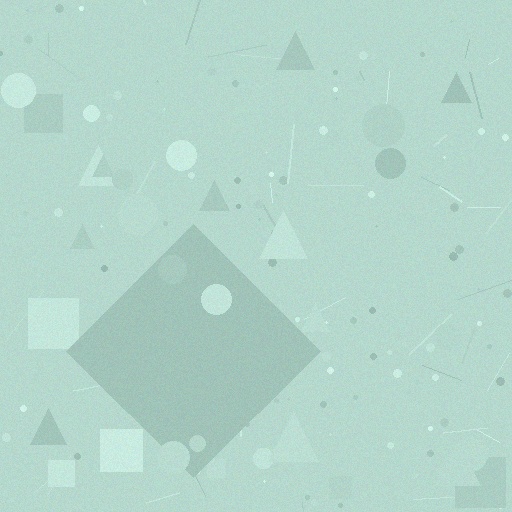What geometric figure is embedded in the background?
A diamond is embedded in the background.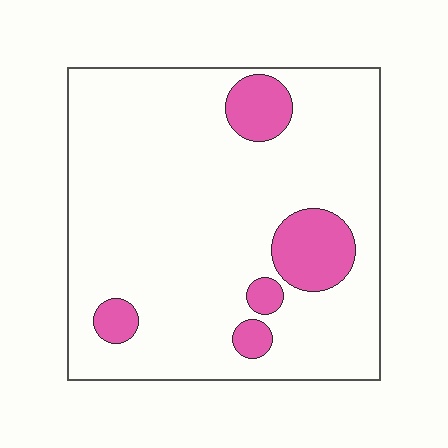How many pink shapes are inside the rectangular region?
5.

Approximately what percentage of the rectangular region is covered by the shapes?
Approximately 15%.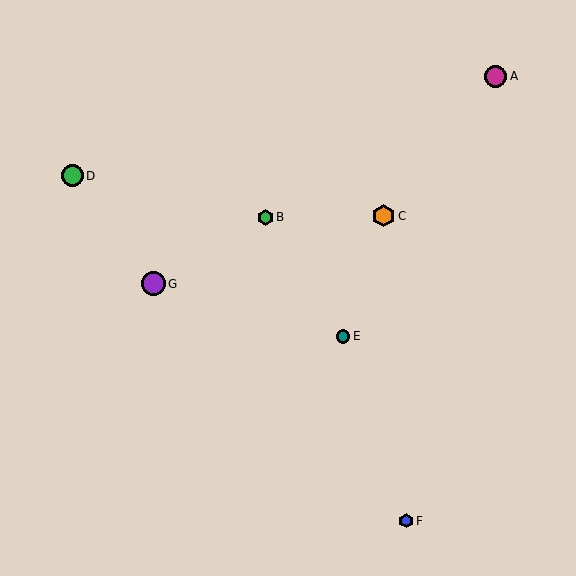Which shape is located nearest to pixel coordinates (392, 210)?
The orange hexagon (labeled C) at (383, 215) is nearest to that location.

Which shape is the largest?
The purple circle (labeled G) is the largest.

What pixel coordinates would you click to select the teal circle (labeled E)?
Click at (343, 336) to select the teal circle E.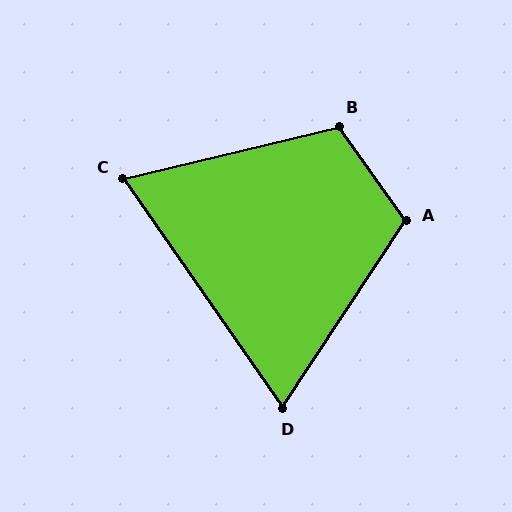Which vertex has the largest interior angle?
B, at approximately 112 degrees.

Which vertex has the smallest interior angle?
D, at approximately 68 degrees.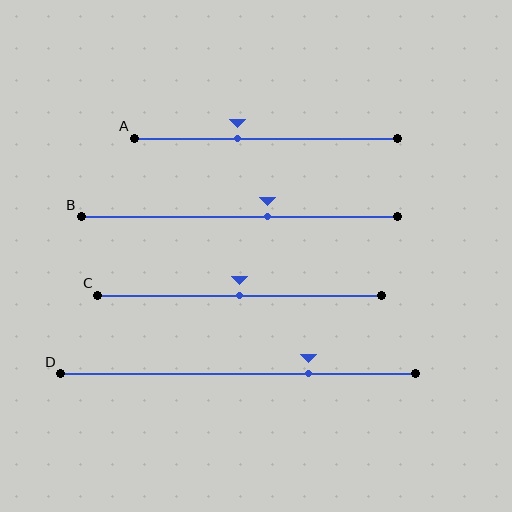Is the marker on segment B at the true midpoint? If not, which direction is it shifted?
No, the marker on segment B is shifted to the right by about 9% of the segment length.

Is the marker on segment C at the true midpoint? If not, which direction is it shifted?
Yes, the marker on segment C is at the true midpoint.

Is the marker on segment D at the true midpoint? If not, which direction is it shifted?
No, the marker on segment D is shifted to the right by about 20% of the segment length.